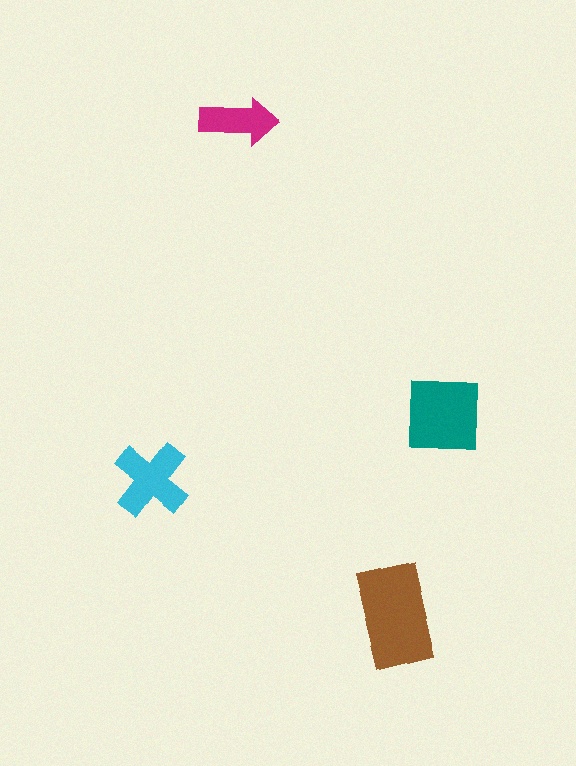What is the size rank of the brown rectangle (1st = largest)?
1st.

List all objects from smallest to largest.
The magenta arrow, the cyan cross, the teal square, the brown rectangle.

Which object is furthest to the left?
The cyan cross is leftmost.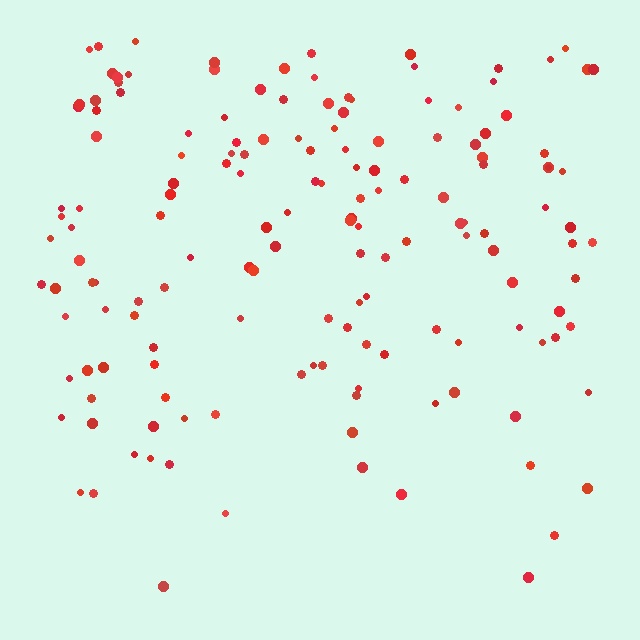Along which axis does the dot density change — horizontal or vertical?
Vertical.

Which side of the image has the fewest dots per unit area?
The bottom.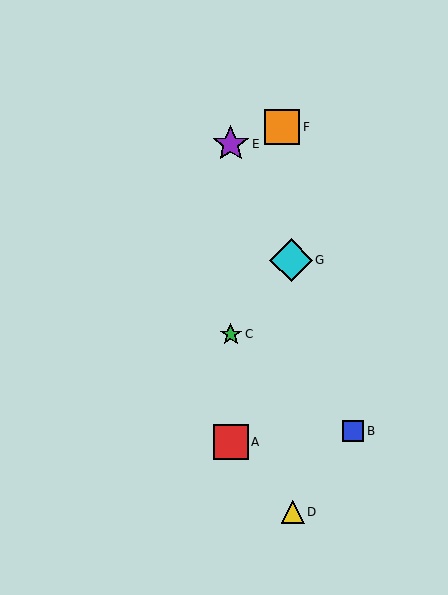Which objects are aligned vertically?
Objects A, C, E are aligned vertically.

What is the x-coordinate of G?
Object G is at x≈291.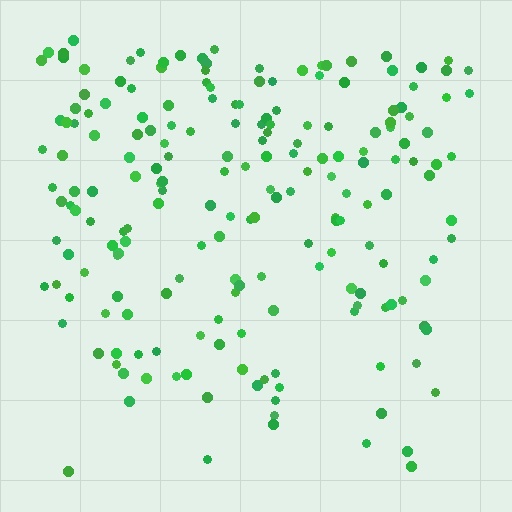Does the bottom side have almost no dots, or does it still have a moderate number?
Still a moderate number, just noticeably fewer than the top.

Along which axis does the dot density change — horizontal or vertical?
Vertical.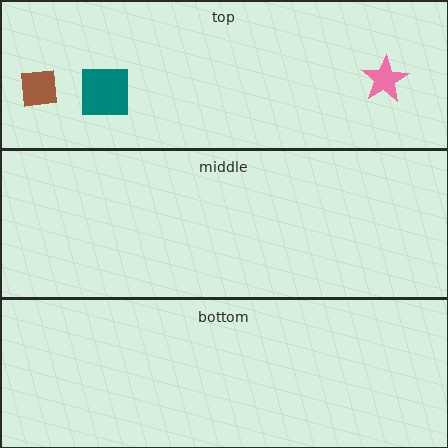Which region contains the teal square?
The top region.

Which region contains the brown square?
The top region.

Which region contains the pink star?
The top region.